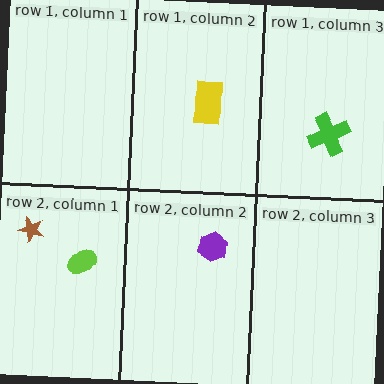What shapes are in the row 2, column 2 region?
The purple hexagon.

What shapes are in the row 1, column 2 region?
The yellow rectangle.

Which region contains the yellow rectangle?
The row 1, column 2 region.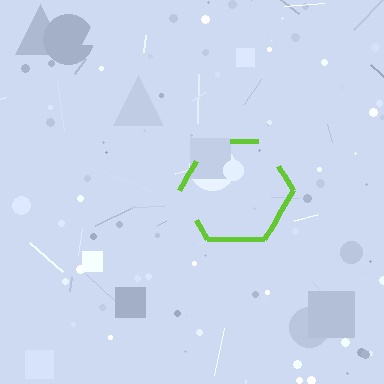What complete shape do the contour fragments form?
The contour fragments form a hexagon.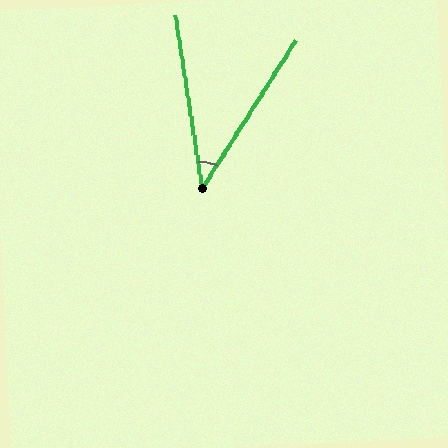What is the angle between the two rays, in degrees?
Approximately 41 degrees.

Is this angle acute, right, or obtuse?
It is acute.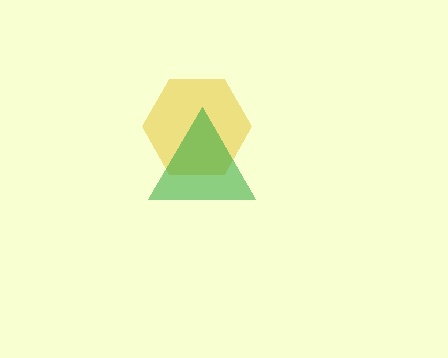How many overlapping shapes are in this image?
There are 2 overlapping shapes in the image.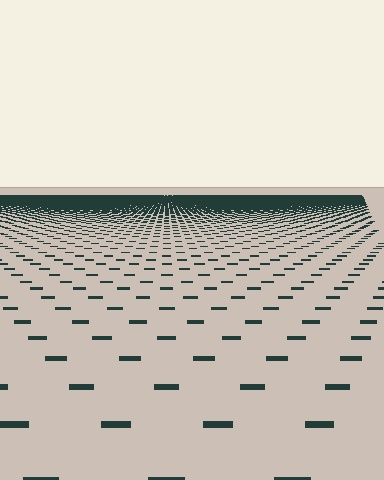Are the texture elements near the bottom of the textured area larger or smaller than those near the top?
Larger. Near the bottom, elements are closer to the viewer and appear at a bigger on-screen size.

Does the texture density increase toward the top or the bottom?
Density increases toward the top.